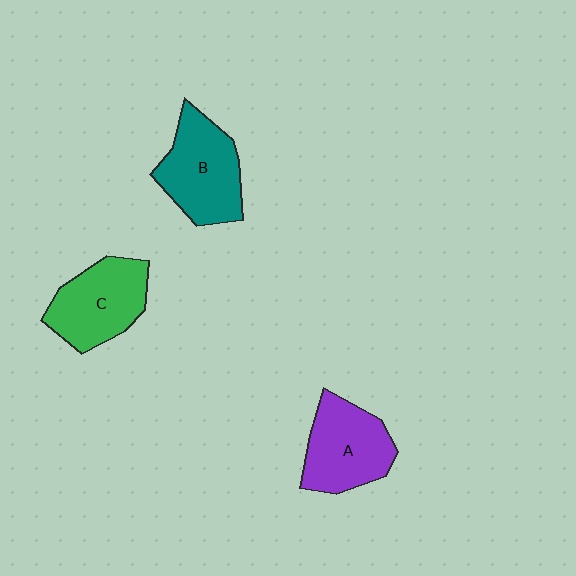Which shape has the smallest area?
Shape A (purple).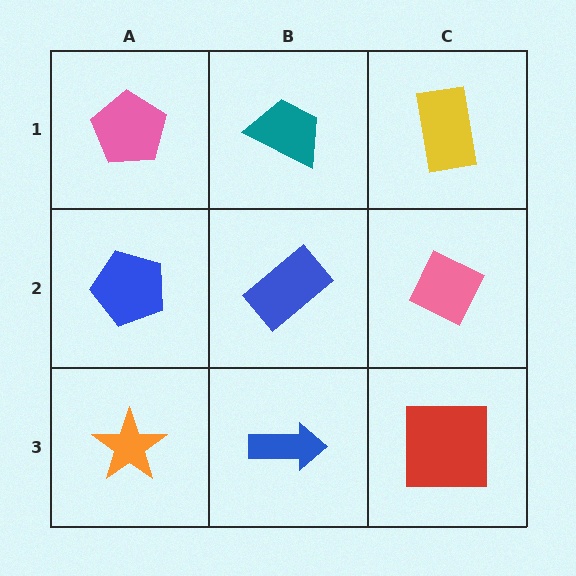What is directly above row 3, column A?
A blue pentagon.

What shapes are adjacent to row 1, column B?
A blue rectangle (row 2, column B), a pink pentagon (row 1, column A), a yellow rectangle (row 1, column C).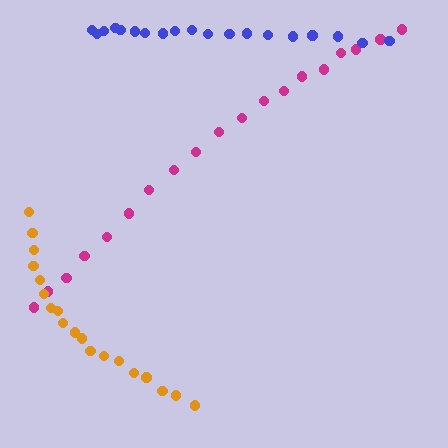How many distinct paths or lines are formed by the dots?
There are 3 distinct paths.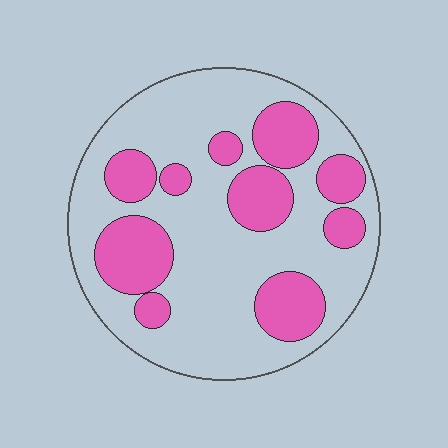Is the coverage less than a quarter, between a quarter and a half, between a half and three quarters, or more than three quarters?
Between a quarter and a half.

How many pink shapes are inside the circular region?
10.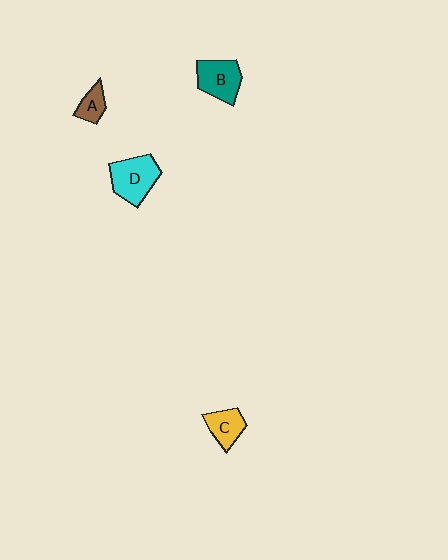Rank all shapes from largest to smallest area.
From largest to smallest: D (cyan), B (teal), C (yellow), A (brown).